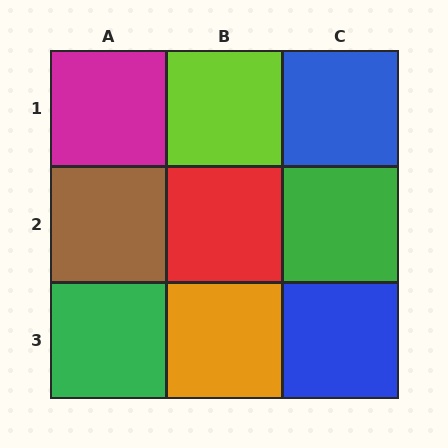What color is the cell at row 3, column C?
Blue.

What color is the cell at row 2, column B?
Red.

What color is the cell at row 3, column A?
Green.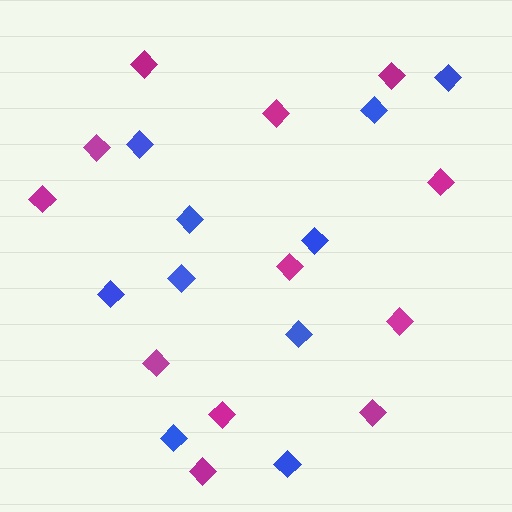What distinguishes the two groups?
There are 2 groups: one group of blue diamonds (10) and one group of magenta diamonds (12).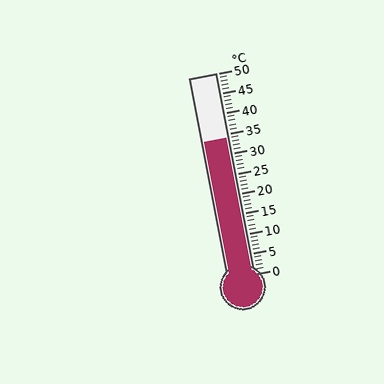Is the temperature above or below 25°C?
The temperature is above 25°C.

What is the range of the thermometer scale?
The thermometer scale ranges from 0°C to 50°C.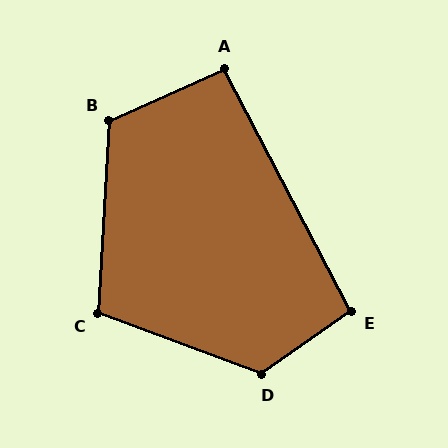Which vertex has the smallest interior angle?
A, at approximately 94 degrees.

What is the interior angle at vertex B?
Approximately 117 degrees (obtuse).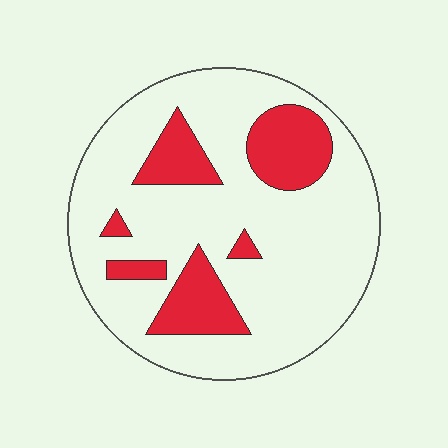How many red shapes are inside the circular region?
6.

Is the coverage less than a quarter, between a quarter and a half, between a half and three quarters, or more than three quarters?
Less than a quarter.